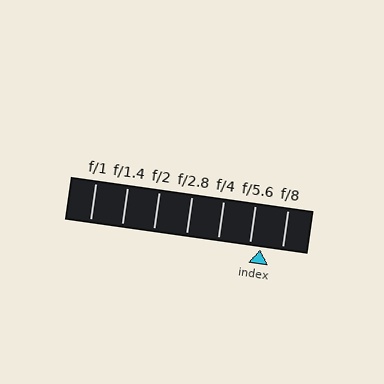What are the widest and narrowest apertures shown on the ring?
The widest aperture shown is f/1 and the narrowest is f/8.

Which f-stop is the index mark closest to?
The index mark is closest to f/5.6.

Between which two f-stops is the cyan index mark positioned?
The index mark is between f/5.6 and f/8.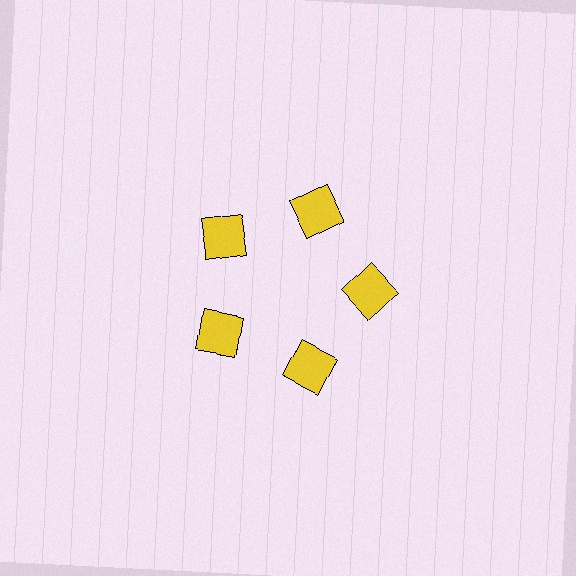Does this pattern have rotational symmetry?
Yes, this pattern has 5-fold rotational symmetry. It looks the same after rotating 72 degrees around the center.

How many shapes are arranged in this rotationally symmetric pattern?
There are 5 shapes, arranged in 5 groups of 1.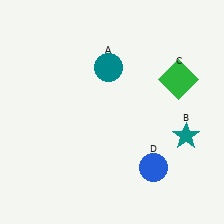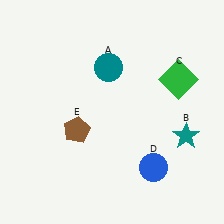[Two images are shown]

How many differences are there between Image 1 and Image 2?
There is 1 difference between the two images.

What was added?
A brown pentagon (E) was added in Image 2.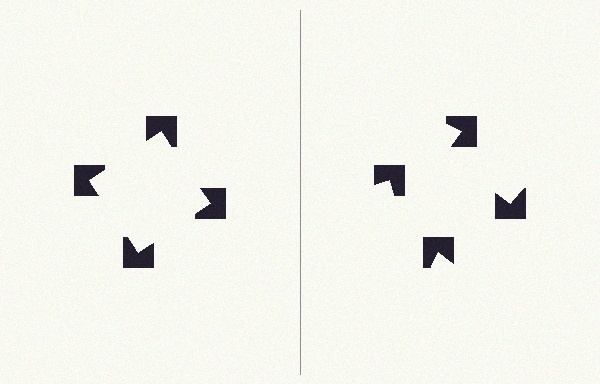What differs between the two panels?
The notched squares are positioned identically on both sides; only the wedge orientations differ. On the left they align to a square; on the right they are misaligned.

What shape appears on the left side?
An illusory square.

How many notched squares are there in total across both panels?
8 — 4 on each side.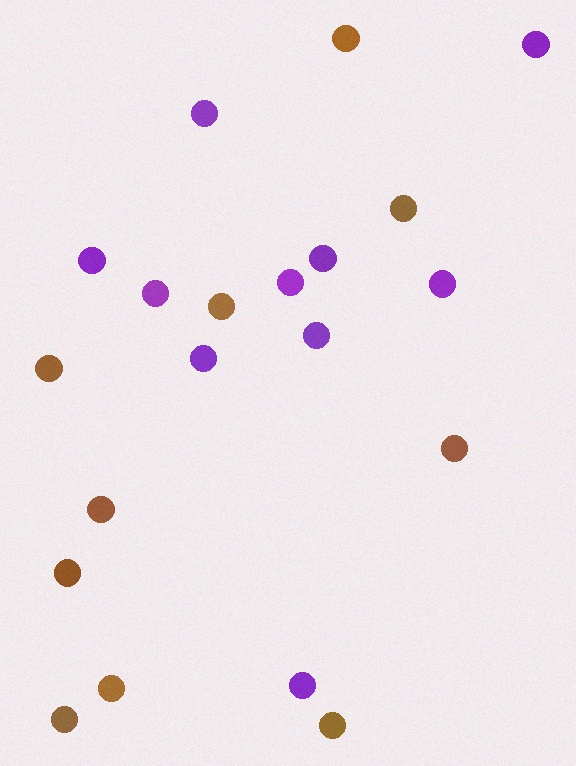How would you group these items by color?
There are 2 groups: one group of brown circles (10) and one group of purple circles (10).